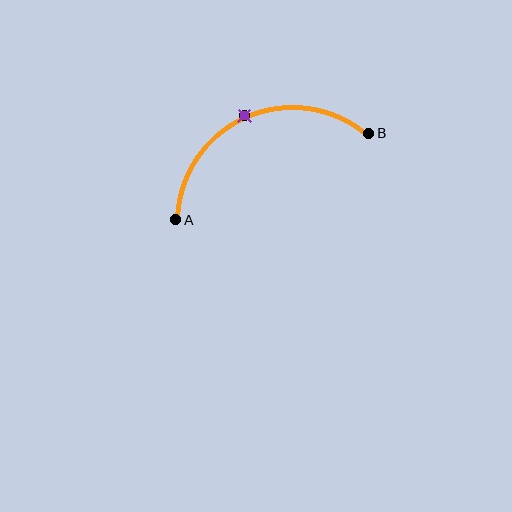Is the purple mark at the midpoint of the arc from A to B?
Yes. The purple mark lies on the arc at equal arc-length from both A and B — it is the arc midpoint.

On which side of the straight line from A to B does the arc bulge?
The arc bulges above the straight line connecting A and B.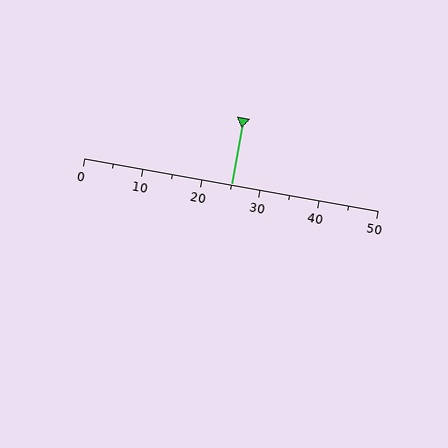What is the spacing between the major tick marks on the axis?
The major ticks are spaced 10 apart.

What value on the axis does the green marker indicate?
The marker indicates approximately 25.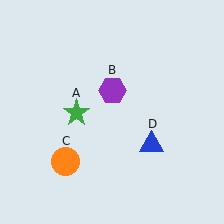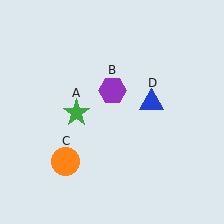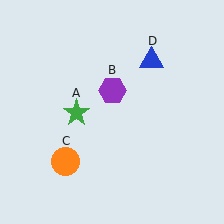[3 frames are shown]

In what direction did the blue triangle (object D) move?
The blue triangle (object D) moved up.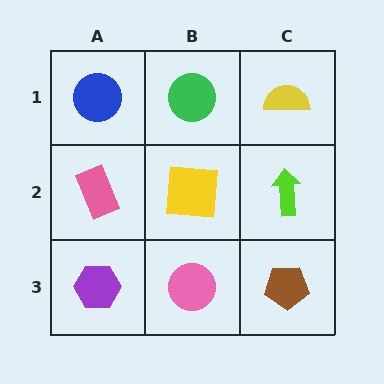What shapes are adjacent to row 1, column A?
A pink rectangle (row 2, column A), a green circle (row 1, column B).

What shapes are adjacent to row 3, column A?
A pink rectangle (row 2, column A), a pink circle (row 3, column B).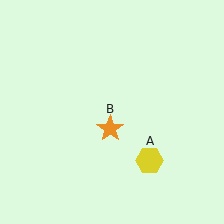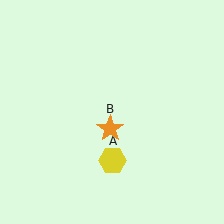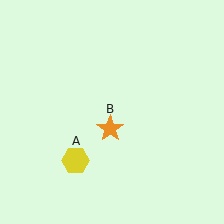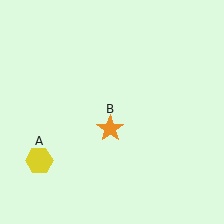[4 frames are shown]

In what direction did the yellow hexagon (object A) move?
The yellow hexagon (object A) moved left.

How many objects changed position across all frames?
1 object changed position: yellow hexagon (object A).